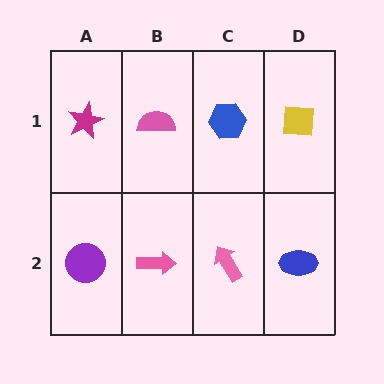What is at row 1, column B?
A pink semicircle.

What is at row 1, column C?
A blue hexagon.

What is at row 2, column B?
A pink arrow.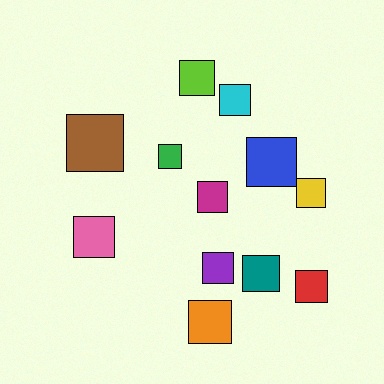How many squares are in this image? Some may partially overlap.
There are 12 squares.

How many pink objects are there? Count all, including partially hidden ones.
There is 1 pink object.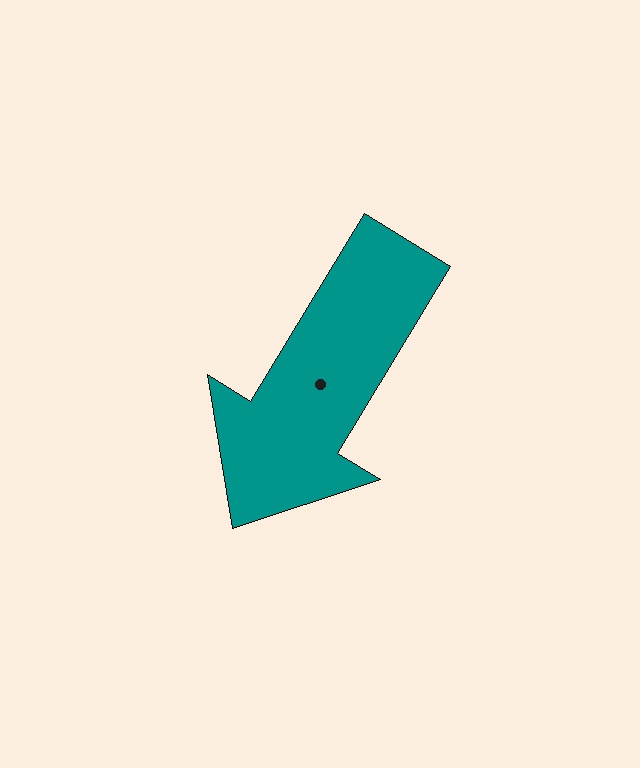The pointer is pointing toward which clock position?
Roughly 7 o'clock.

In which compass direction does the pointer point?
Southwest.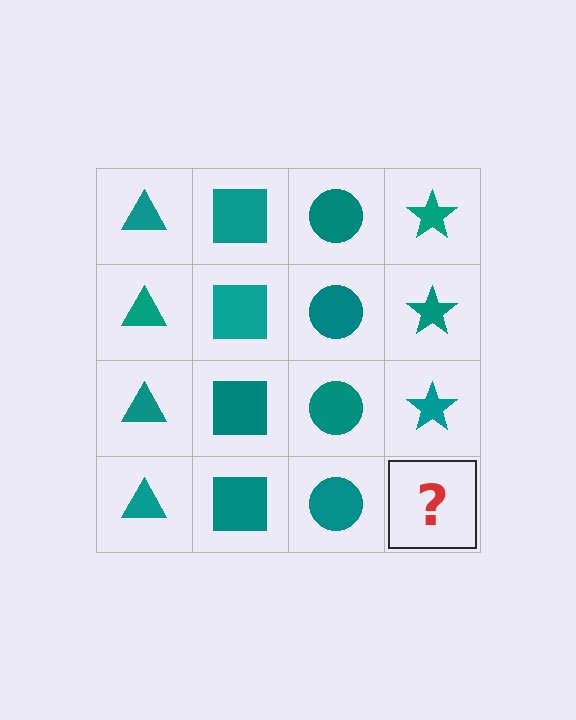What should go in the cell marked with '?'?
The missing cell should contain a teal star.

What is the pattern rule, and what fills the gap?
The rule is that each column has a consistent shape. The gap should be filled with a teal star.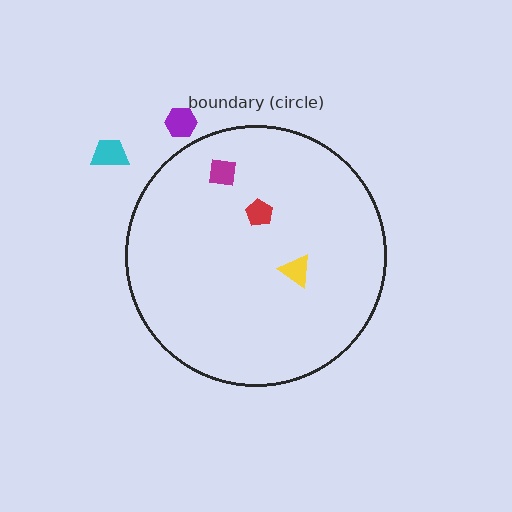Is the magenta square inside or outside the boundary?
Inside.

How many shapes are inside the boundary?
3 inside, 2 outside.